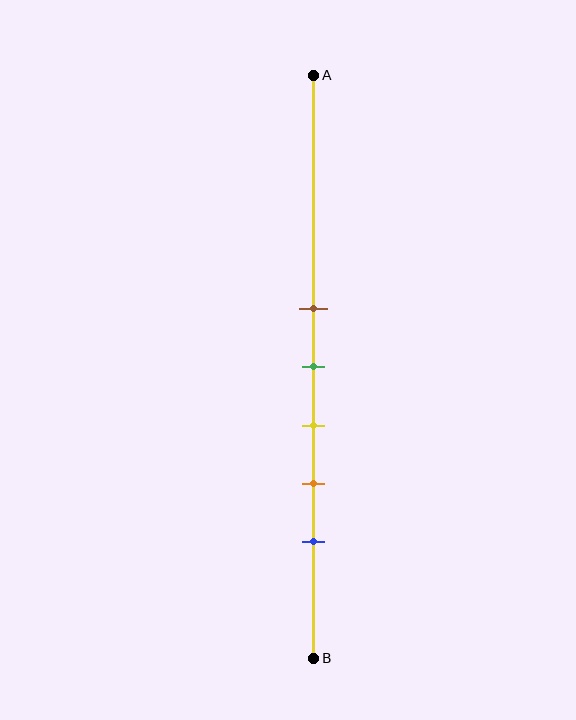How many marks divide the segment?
There are 5 marks dividing the segment.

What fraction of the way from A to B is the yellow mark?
The yellow mark is approximately 60% (0.6) of the way from A to B.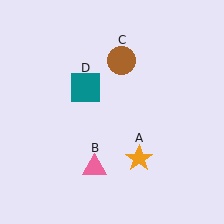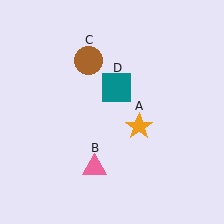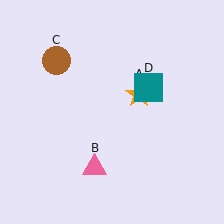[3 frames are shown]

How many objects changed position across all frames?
3 objects changed position: orange star (object A), brown circle (object C), teal square (object D).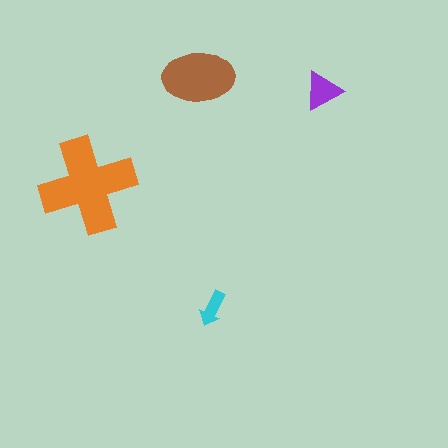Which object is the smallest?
The cyan arrow.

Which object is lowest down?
The cyan arrow is bottommost.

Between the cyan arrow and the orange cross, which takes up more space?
The orange cross.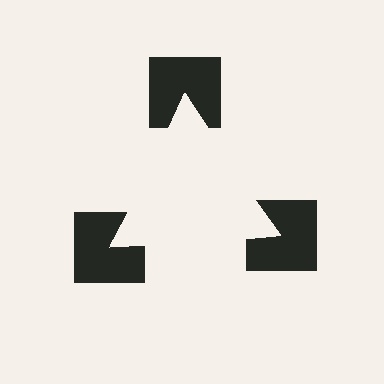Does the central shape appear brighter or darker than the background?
It typically appears slightly brighter than the background, even though no actual brightness change is drawn.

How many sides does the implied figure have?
3 sides.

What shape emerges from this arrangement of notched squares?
An illusory triangle — its edges are inferred from the aligned wedge cuts in the notched squares, not physically drawn.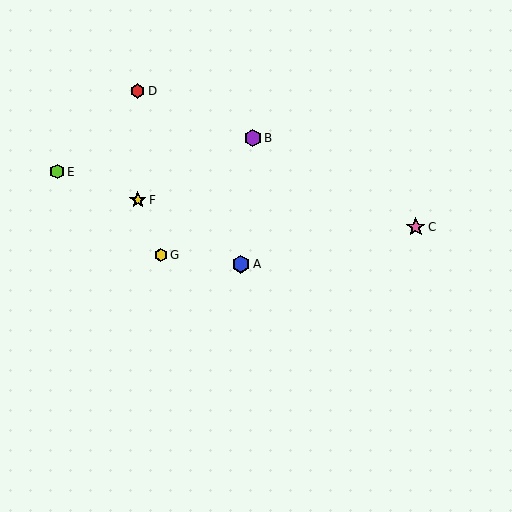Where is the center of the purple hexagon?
The center of the purple hexagon is at (253, 138).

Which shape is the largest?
The pink star (labeled C) is the largest.